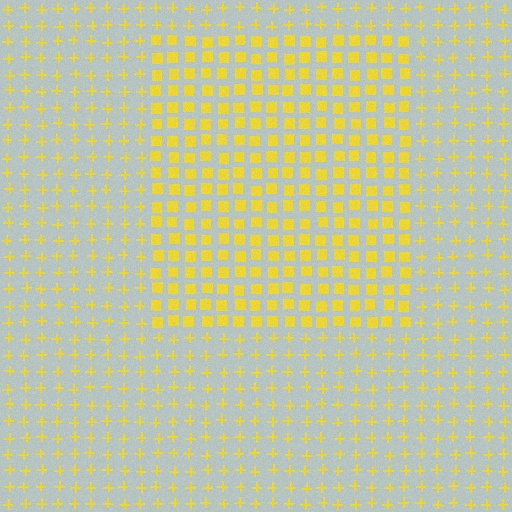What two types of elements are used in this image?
The image uses squares inside the rectangle region and plus signs outside it.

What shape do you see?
I see a rectangle.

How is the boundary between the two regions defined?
The boundary is defined by a change in element shape: squares inside vs. plus signs outside. All elements share the same color and spacing.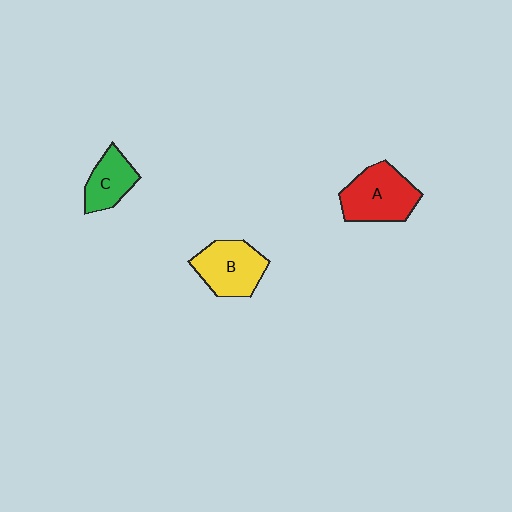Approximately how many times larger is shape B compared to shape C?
Approximately 1.4 times.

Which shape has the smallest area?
Shape C (green).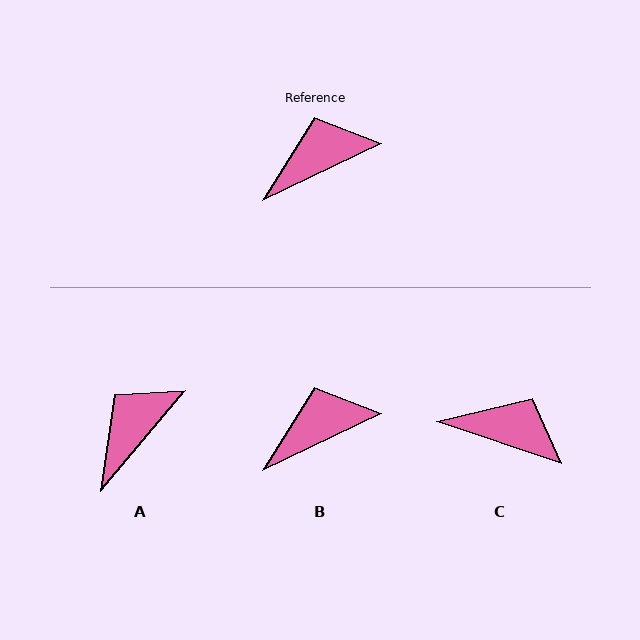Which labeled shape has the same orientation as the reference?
B.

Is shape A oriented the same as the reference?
No, it is off by about 24 degrees.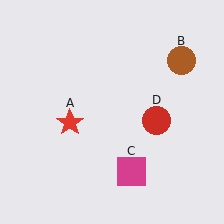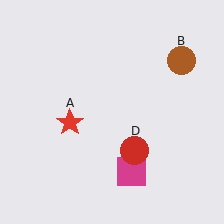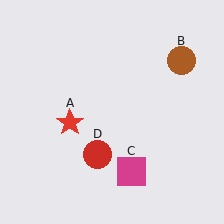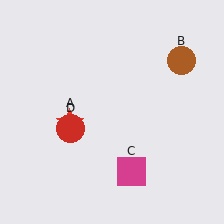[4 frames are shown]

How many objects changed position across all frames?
1 object changed position: red circle (object D).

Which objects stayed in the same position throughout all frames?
Red star (object A) and brown circle (object B) and magenta square (object C) remained stationary.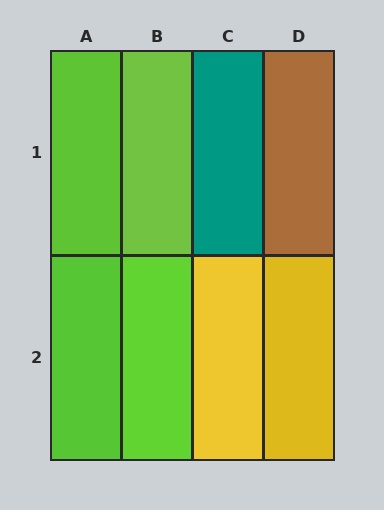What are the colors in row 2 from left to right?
Lime, lime, yellow, yellow.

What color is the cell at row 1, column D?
Brown.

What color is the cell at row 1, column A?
Lime.